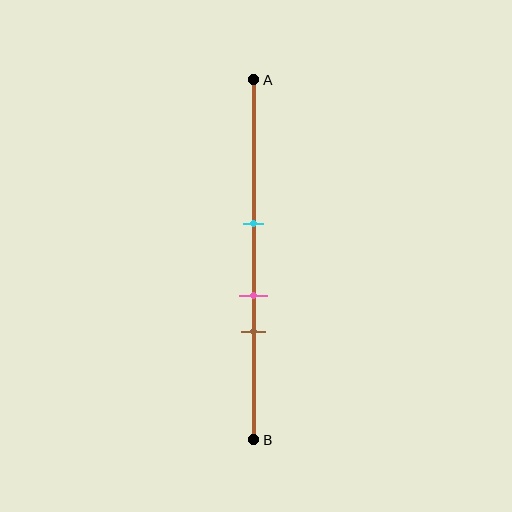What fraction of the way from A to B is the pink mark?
The pink mark is approximately 60% (0.6) of the way from A to B.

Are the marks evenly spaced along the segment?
Yes, the marks are approximately evenly spaced.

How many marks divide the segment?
There are 3 marks dividing the segment.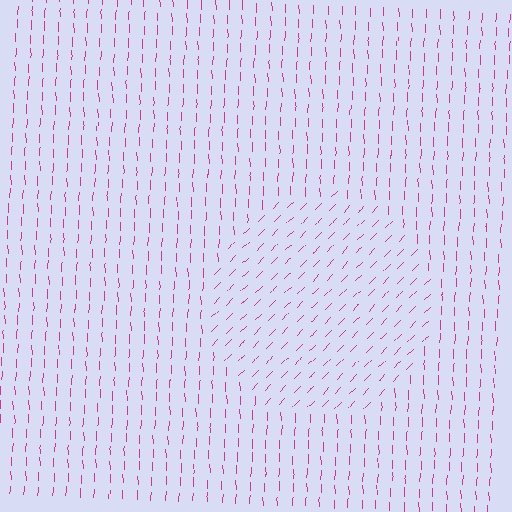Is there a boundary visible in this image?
Yes, there is a texture boundary formed by a change in line orientation.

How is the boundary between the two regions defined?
The boundary is defined purely by a change in line orientation (approximately 45 degrees difference). All lines are the same color and thickness.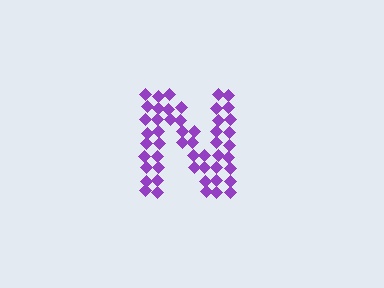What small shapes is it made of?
It is made of small diamonds.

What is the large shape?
The large shape is the letter N.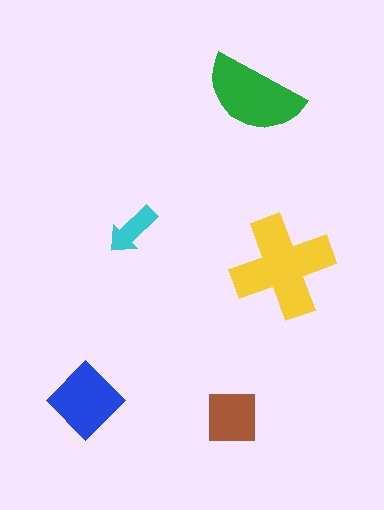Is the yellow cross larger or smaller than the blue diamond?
Larger.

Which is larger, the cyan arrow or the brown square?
The brown square.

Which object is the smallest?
The cyan arrow.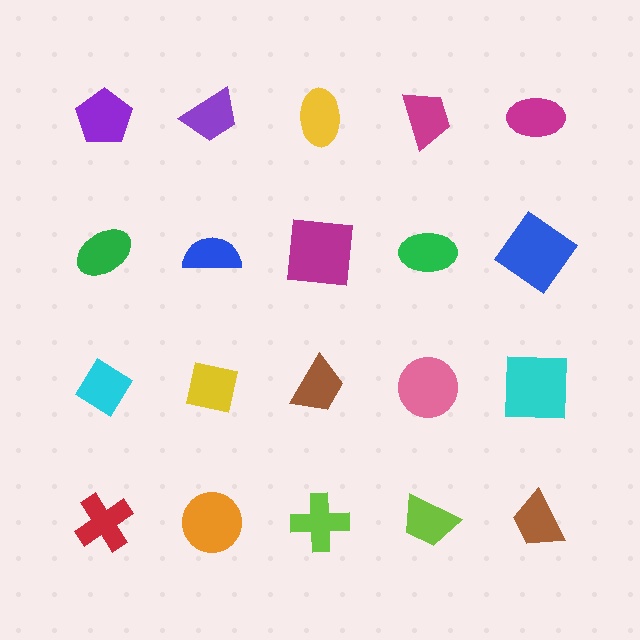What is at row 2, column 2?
A blue semicircle.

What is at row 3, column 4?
A pink circle.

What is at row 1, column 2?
A purple trapezoid.